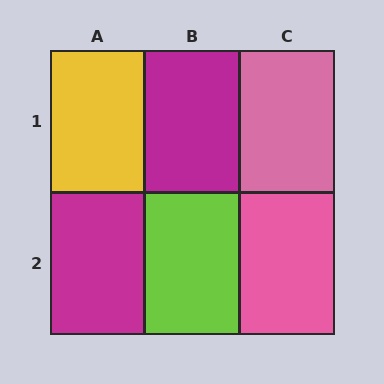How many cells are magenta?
2 cells are magenta.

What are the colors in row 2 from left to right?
Magenta, lime, pink.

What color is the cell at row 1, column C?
Pink.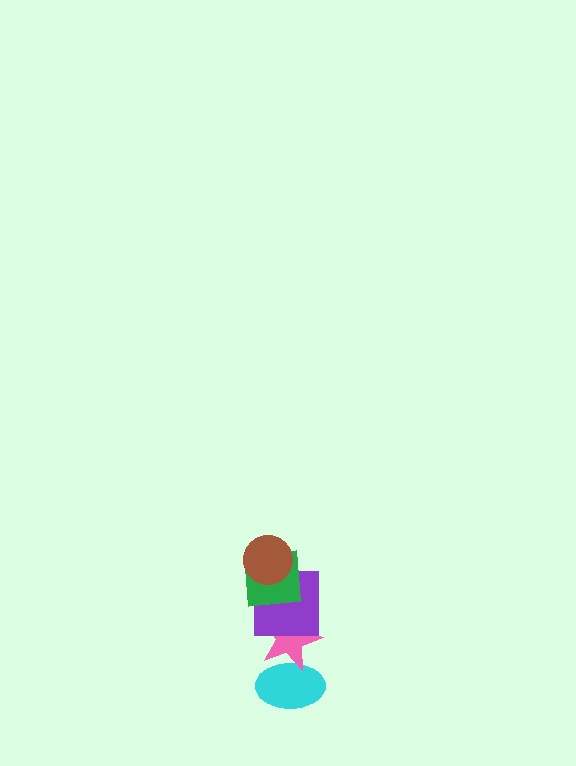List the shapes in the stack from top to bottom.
From top to bottom: the brown circle, the green square, the purple square, the pink star, the cyan ellipse.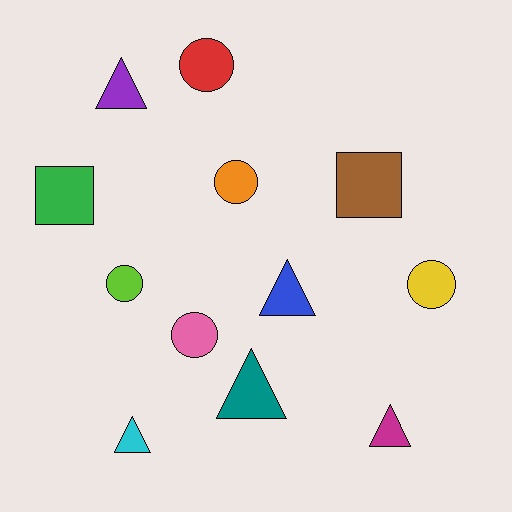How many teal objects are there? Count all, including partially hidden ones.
There is 1 teal object.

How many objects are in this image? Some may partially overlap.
There are 12 objects.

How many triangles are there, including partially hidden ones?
There are 5 triangles.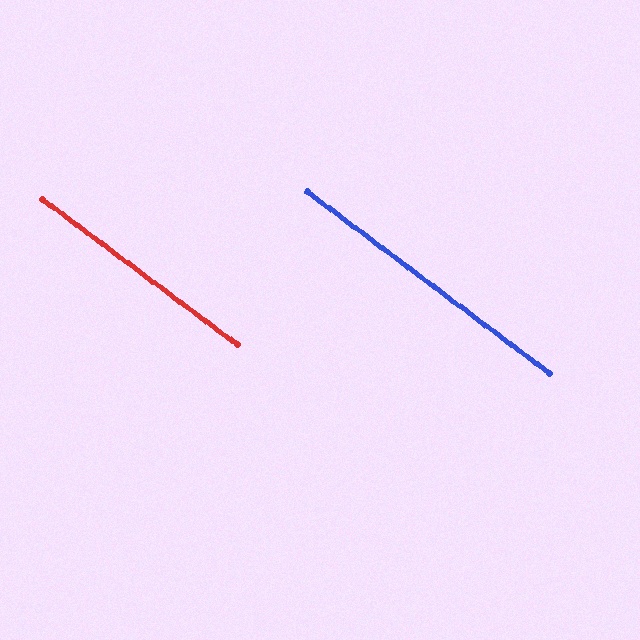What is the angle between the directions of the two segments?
Approximately 0 degrees.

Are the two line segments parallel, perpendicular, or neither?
Parallel — their directions differ by only 0.0°.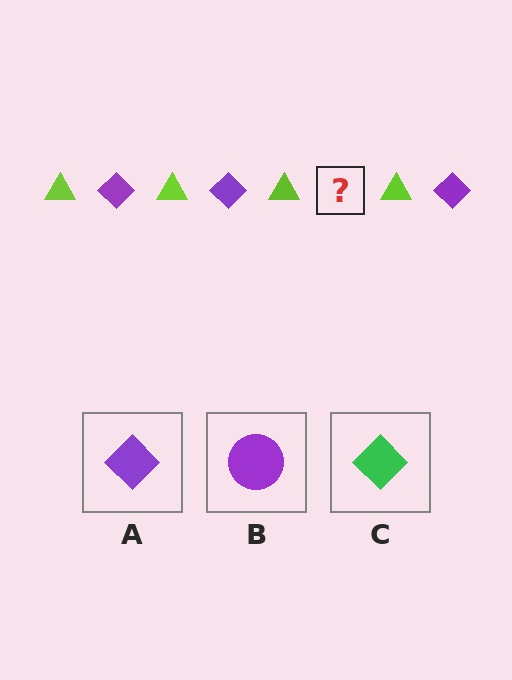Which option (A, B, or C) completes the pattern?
A.